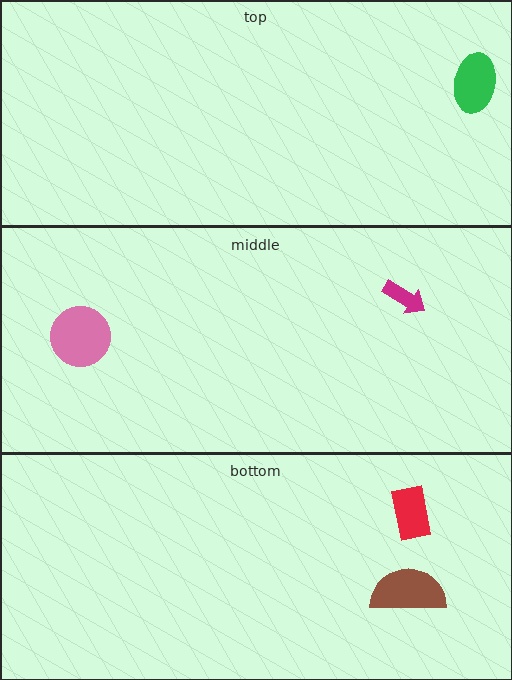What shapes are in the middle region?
The pink circle, the magenta arrow.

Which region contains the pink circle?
The middle region.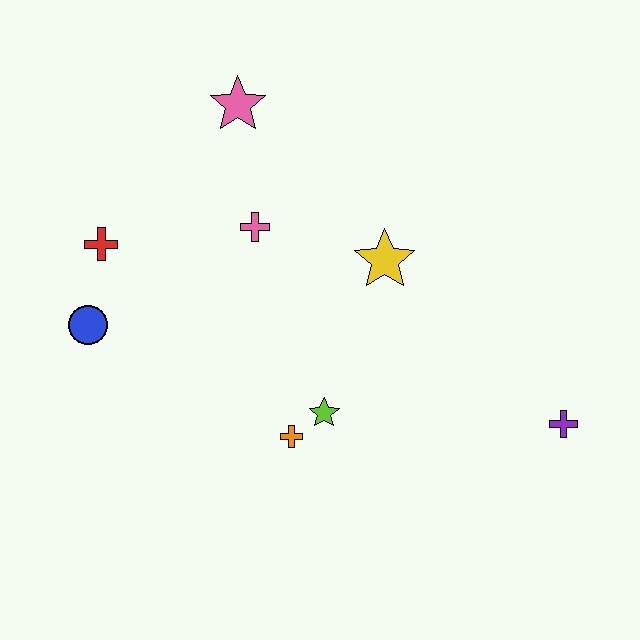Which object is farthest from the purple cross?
The red cross is farthest from the purple cross.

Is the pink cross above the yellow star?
Yes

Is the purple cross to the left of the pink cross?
No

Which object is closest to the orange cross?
The lime star is closest to the orange cross.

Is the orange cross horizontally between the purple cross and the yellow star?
No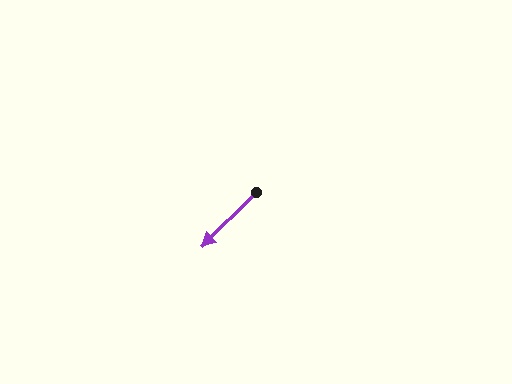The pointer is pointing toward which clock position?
Roughly 7 o'clock.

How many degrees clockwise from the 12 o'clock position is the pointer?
Approximately 225 degrees.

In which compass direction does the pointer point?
Southwest.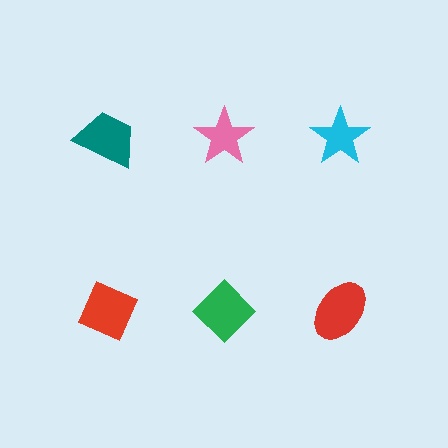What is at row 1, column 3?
A cyan star.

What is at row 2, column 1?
A red diamond.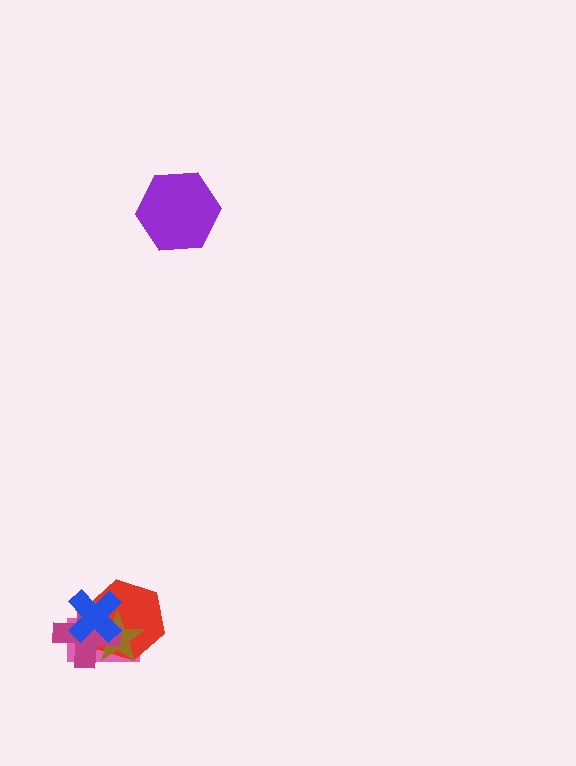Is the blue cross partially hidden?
No, no other shape covers it.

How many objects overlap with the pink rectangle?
4 objects overlap with the pink rectangle.